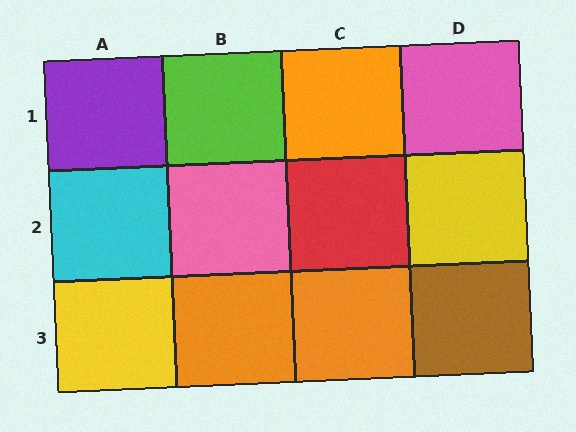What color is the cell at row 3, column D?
Brown.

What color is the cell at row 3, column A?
Yellow.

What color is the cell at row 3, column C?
Orange.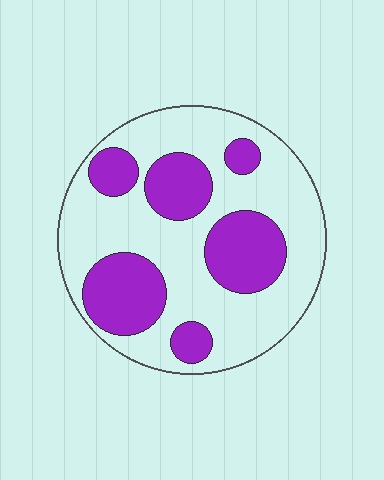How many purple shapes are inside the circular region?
6.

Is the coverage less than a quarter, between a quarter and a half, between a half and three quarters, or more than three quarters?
Between a quarter and a half.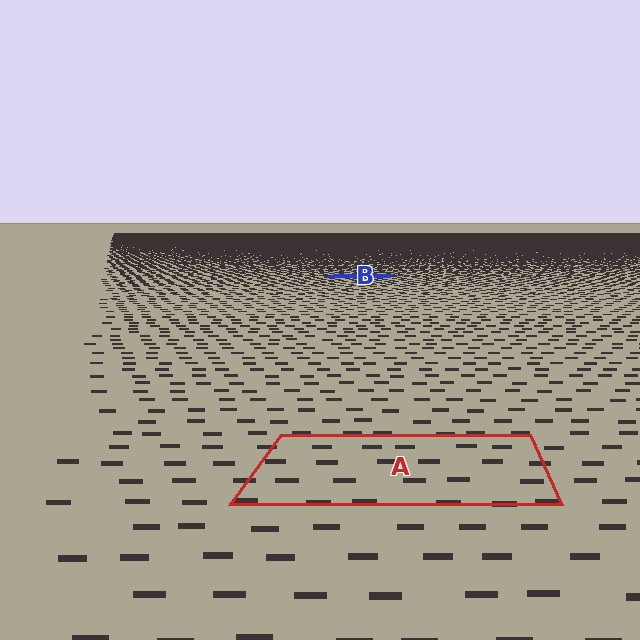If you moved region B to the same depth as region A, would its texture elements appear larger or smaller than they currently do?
They would appear larger. At a closer depth, the same texture elements are projected at a bigger on-screen size.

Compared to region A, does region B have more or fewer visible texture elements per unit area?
Region B has more texture elements per unit area — they are packed more densely because it is farther away.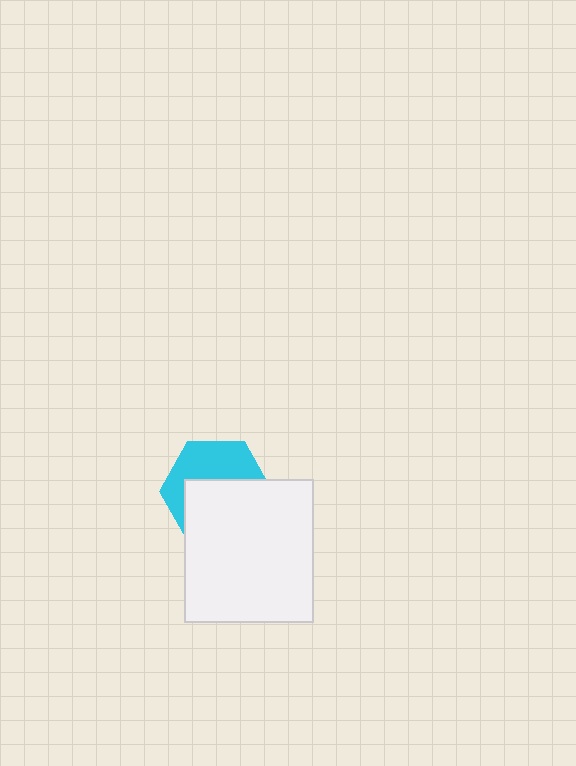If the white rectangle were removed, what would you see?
You would see the complete cyan hexagon.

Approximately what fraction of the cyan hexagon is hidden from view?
Roughly 56% of the cyan hexagon is hidden behind the white rectangle.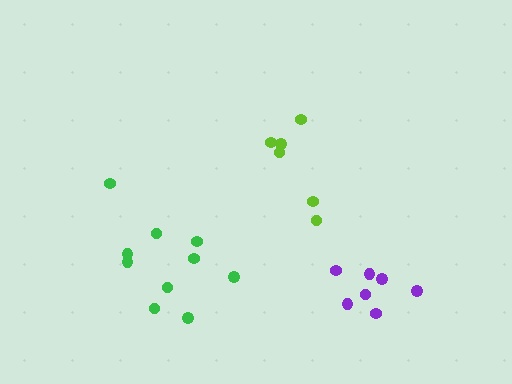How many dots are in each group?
Group 1: 7 dots, Group 2: 6 dots, Group 3: 10 dots (23 total).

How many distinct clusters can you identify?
There are 3 distinct clusters.